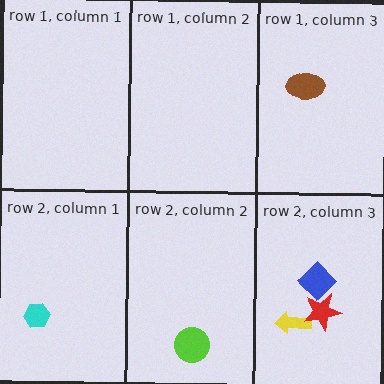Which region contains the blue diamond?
The row 2, column 3 region.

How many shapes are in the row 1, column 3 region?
1.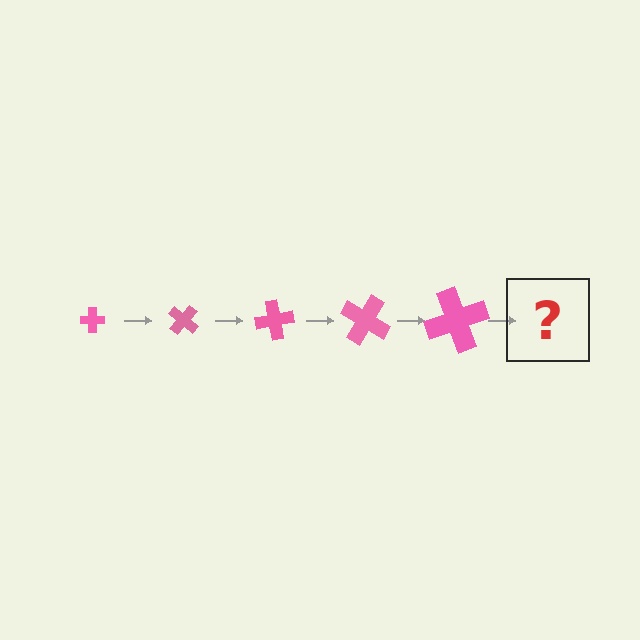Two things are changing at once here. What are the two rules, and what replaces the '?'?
The two rules are that the cross grows larger each step and it rotates 40 degrees each step. The '?' should be a cross, larger than the previous one and rotated 200 degrees from the start.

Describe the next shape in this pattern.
It should be a cross, larger than the previous one and rotated 200 degrees from the start.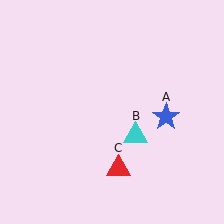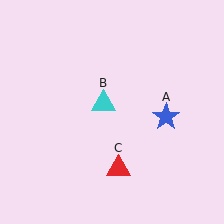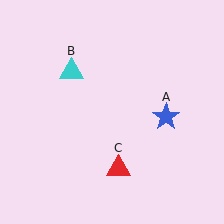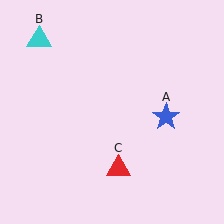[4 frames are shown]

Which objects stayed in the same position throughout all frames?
Blue star (object A) and red triangle (object C) remained stationary.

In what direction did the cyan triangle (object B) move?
The cyan triangle (object B) moved up and to the left.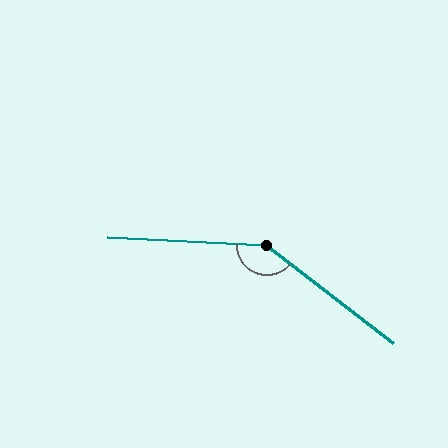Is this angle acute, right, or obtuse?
It is obtuse.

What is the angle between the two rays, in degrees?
Approximately 145 degrees.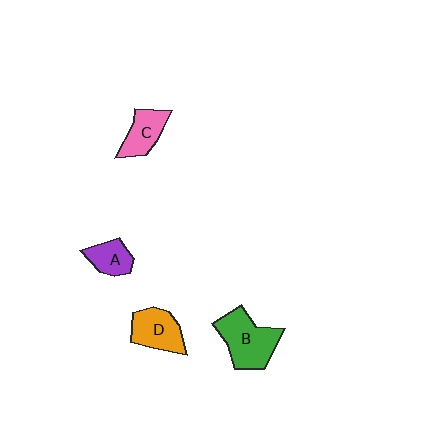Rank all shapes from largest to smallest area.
From largest to smallest: B (green), D (orange), C (pink), A (purple).